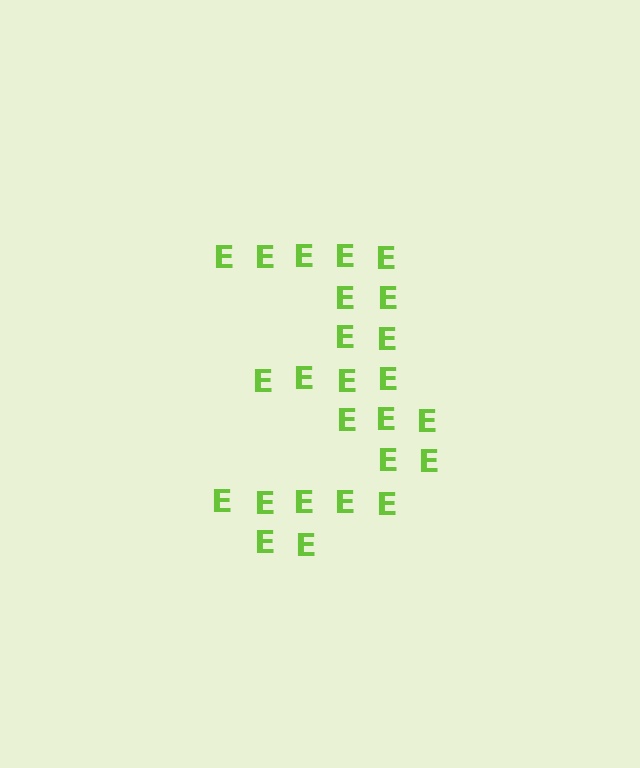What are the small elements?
The small elements are letter E's.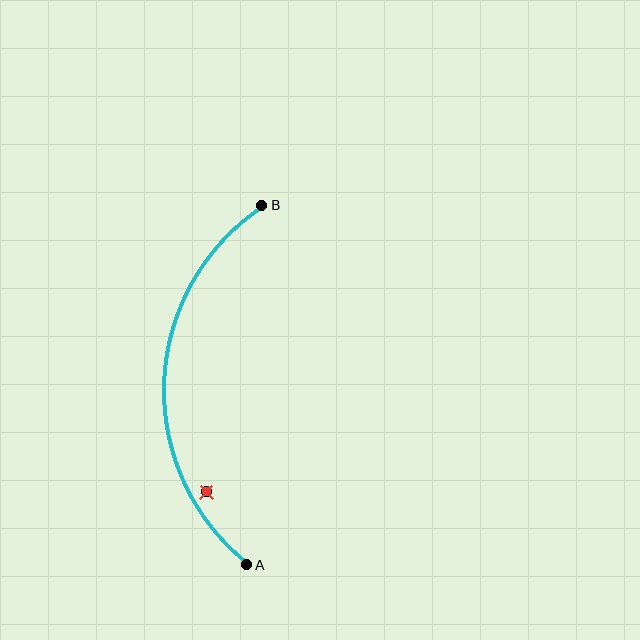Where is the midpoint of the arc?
The arc midpoint is the point on the curve farthest from the straight line joining A and B. It sits to the left of that line.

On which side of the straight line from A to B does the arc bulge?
The arc bulges to the left of the straight line connecting A and B.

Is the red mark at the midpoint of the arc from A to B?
No — the red mark does not lie on the arc at all. It sits slightly inside the curve.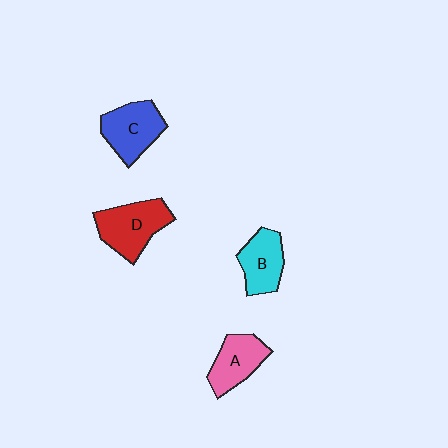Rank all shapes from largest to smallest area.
From largest to smallest: D (red), C (blue), A (pink), B (cyan).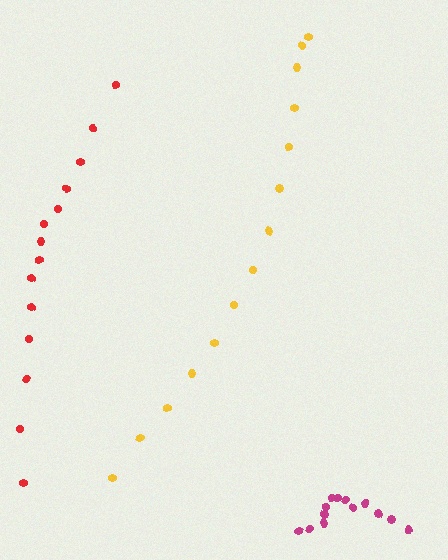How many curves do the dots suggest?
There are 3 distinct paths.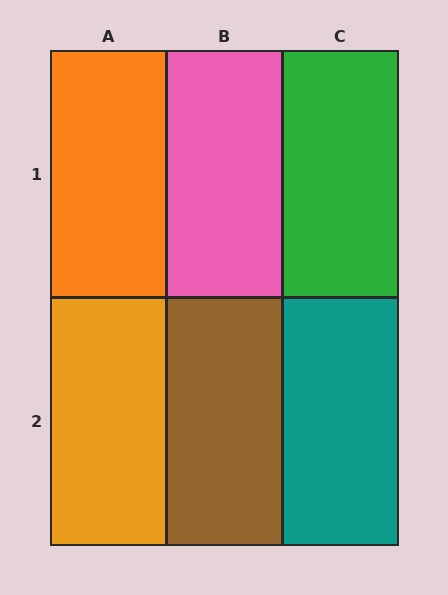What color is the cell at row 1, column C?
Green.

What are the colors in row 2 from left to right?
Orange, brown, teal.